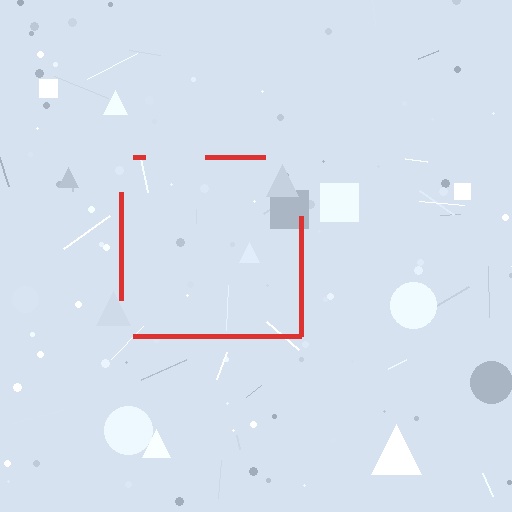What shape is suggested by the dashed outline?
The dashed outline suggests a square.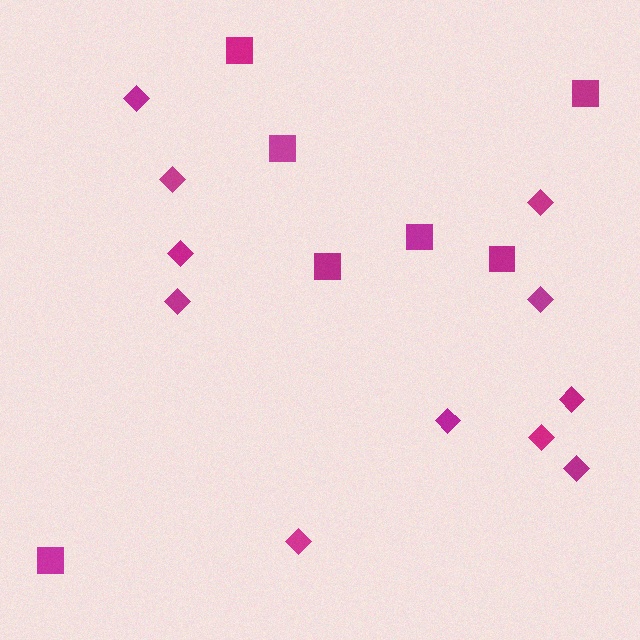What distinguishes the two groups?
There are 2 groups: one group of diamonds (11) and one group of squares (7).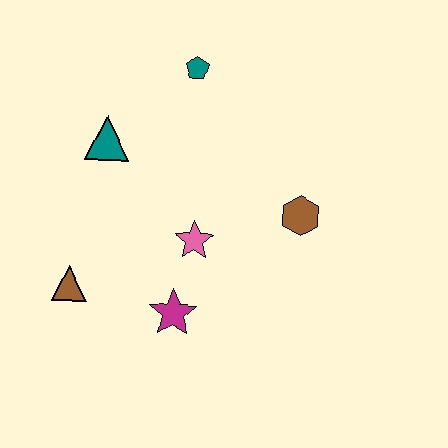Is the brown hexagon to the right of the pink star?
Yes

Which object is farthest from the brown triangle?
The teal pentagon is farthest from the brown triangle.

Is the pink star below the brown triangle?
No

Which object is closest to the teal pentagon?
The teal triangle is closest to the teal pentagon.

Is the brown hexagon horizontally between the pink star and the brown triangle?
No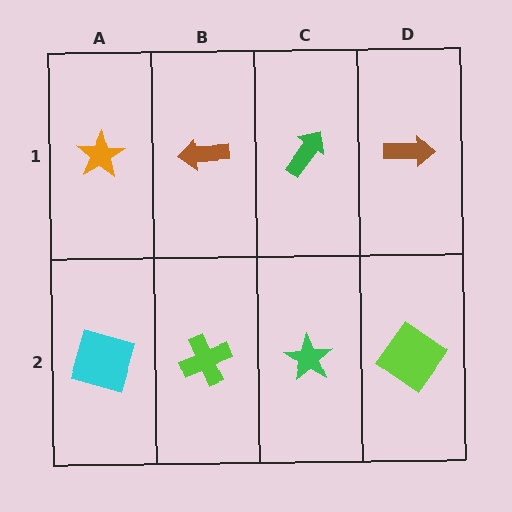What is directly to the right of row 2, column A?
A lime cross.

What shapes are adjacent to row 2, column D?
A brown arrow (row 1, column D), a green star (row 2, column C).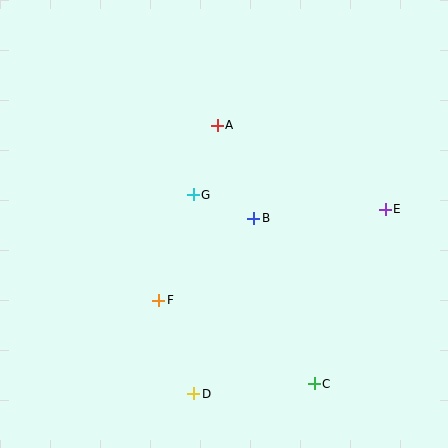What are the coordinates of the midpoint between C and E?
The midpoint between C and E is at (350, 297).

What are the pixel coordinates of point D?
Point D is at (194, 394).